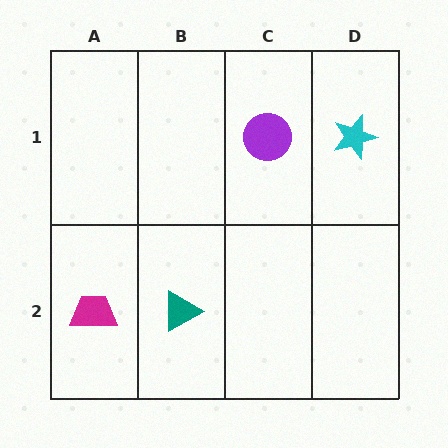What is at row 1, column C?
A purple circle.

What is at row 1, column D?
A cyan star.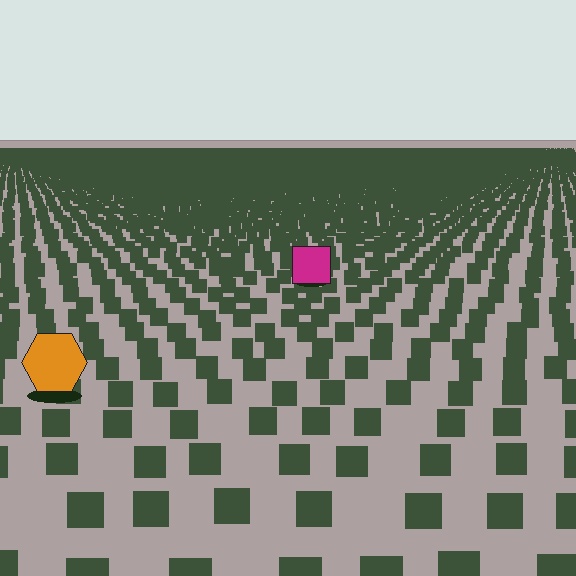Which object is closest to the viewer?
The orange hexagon is closest. The texture marks near it are larger and more spread out.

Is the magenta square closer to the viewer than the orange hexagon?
No. The orange hexagon is closer — you can tell from the texture gradient: the ground texture is coarser near it.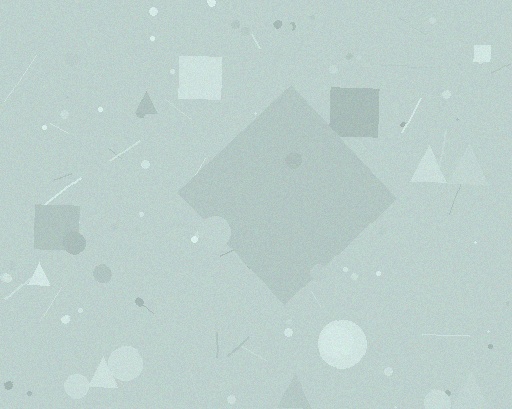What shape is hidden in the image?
A diamond is hidden in the image.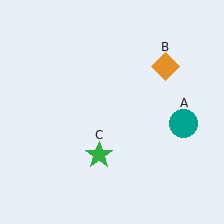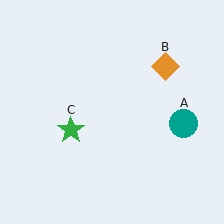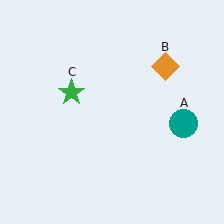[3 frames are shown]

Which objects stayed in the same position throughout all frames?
Teal circle (object A) and orange diamond (object B) remained stationary.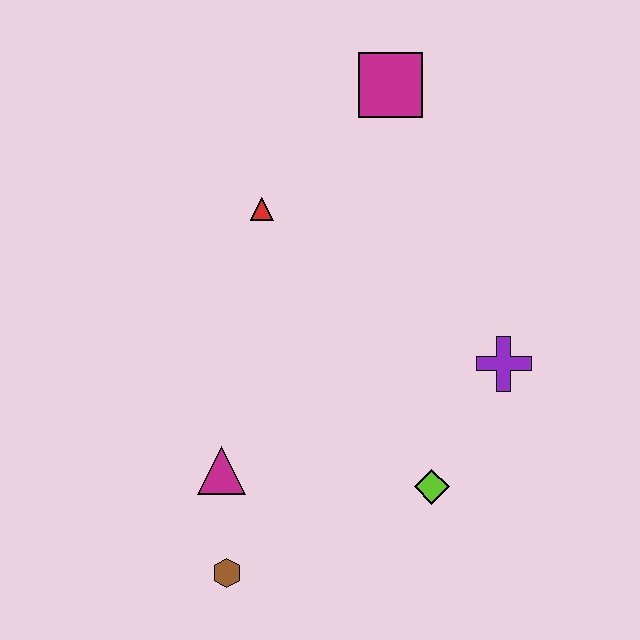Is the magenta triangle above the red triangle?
No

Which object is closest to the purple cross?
The lime diamond is closest to the purple cross.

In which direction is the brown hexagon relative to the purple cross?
The brown hexagon is to the left of the purple cross.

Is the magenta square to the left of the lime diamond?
Yes